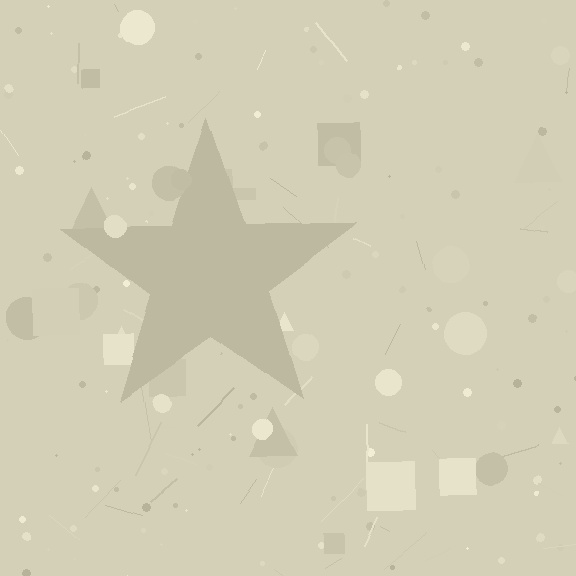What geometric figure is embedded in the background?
A star is embedded in the background.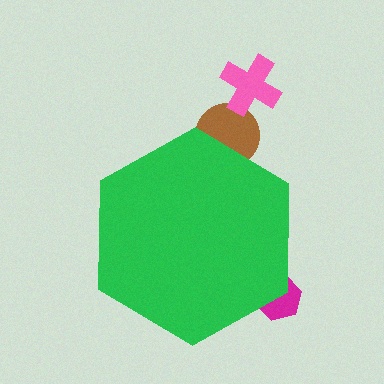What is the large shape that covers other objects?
A green hexagon.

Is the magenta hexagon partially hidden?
Yes, the magenta hexagon is partially hidden behind the green hexagon.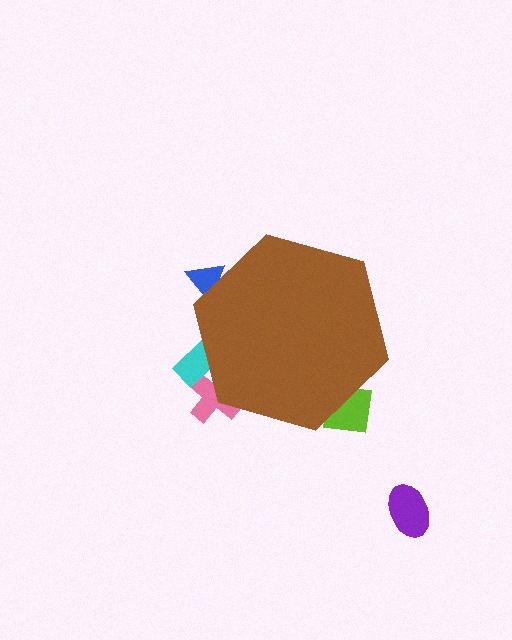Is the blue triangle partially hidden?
Yes, the blue triangle is partially hidden behind the brown hexagon.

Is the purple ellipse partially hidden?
No, the purple ellipse is fully visible.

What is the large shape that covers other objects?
A brown hexagon.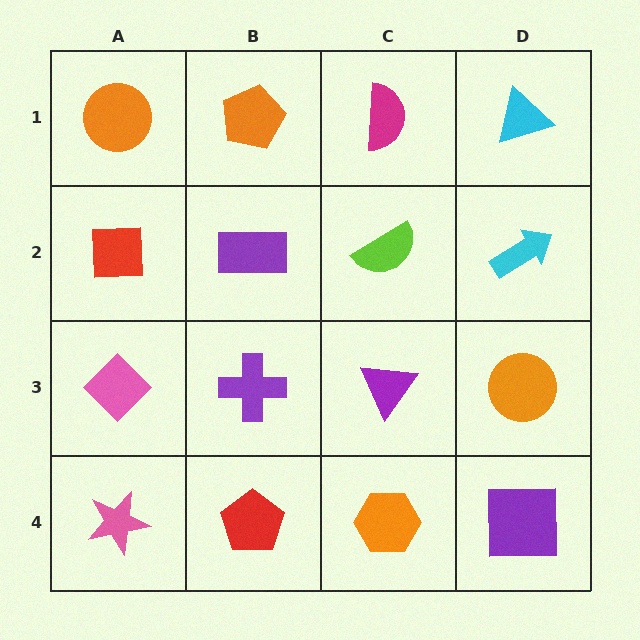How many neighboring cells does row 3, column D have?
3.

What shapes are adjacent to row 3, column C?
A lime semicircle (row 2, column C), an orange hexagon (row 4, column C), a purple cross (row 3, column B), an orange circle (row 3, column D).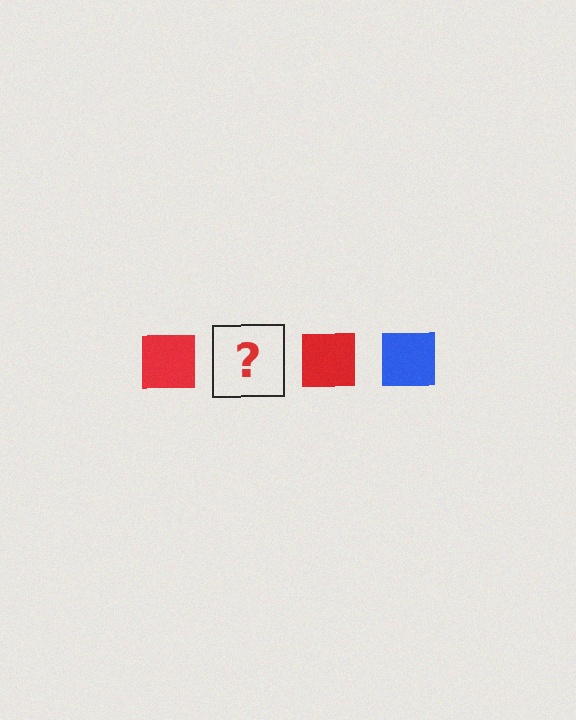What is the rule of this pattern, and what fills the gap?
The rule is that the pattern cycles through red, blue squares. The gap should be filled with a blue square.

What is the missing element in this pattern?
The missing element is a blue square.